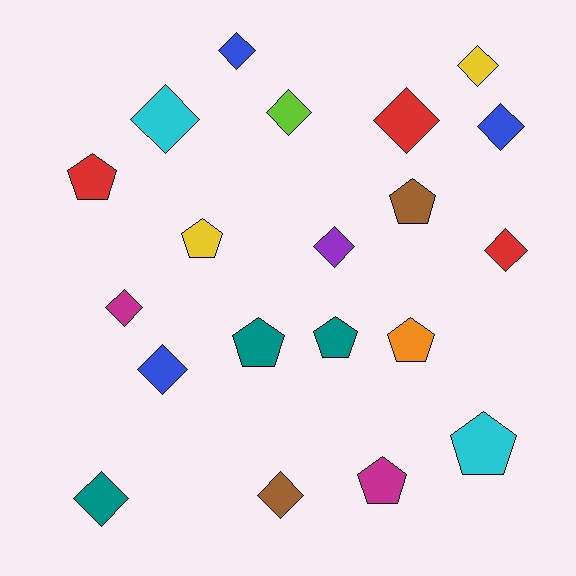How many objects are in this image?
There are 20 objects.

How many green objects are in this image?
There are no green objects.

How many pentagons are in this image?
There are 8 pentagons.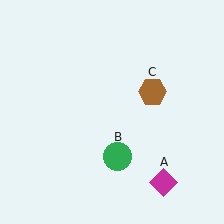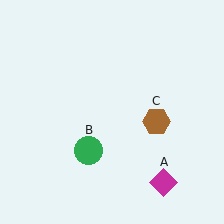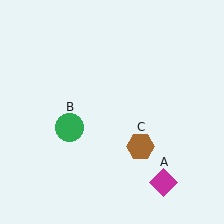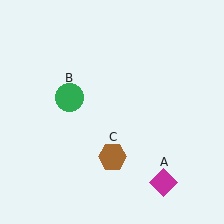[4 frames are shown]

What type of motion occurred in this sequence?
The green circle (object B), brown hexagon (object C) rotated clockwise around the center of the scene.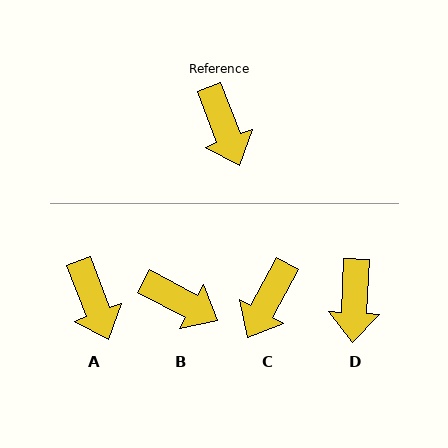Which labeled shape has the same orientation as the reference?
A.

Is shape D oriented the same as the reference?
No, it is off by about 24 degrees.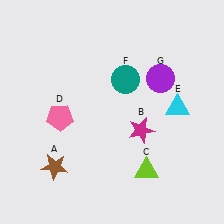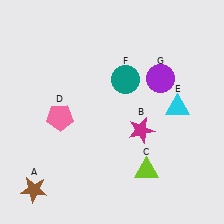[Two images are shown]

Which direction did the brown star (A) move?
The brown star (A) moved down.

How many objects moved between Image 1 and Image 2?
1 object moved between the two images.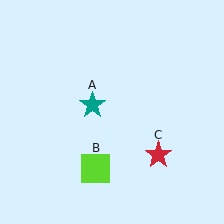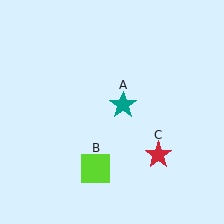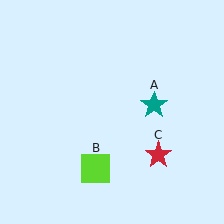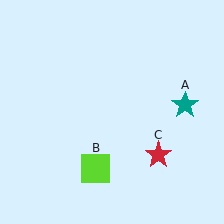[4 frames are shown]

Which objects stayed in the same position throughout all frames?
Lime square (object B) and red star (object C) remained stationary.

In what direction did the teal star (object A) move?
The teal star (object A) moved right.